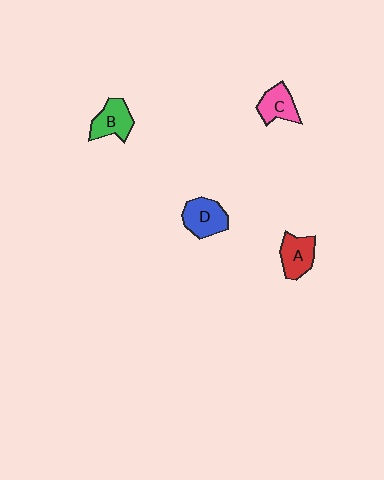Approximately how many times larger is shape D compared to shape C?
Approximately 1.2 times.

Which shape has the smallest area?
Shape C (pink).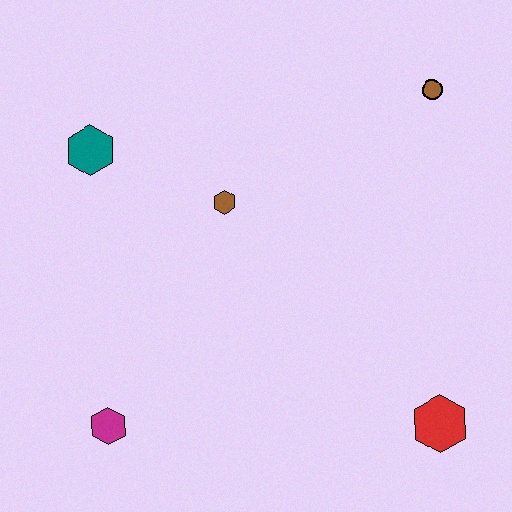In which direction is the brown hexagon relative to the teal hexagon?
The brown hexagon is to the right of the teal hexagon.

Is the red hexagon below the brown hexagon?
Yes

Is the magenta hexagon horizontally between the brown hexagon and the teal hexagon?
Yes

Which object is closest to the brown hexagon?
The teal hexagon is closest to the brown hexagon.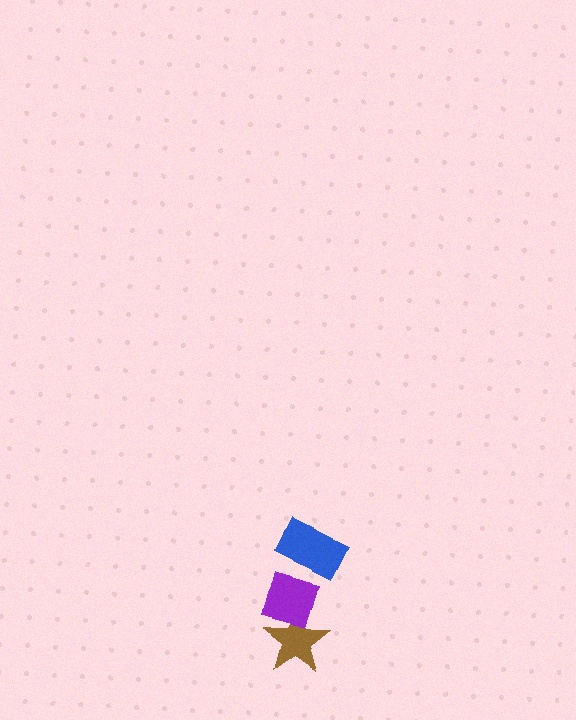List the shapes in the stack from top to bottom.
From top to bottom: the blue rectangle, the purple diamond, the brown star.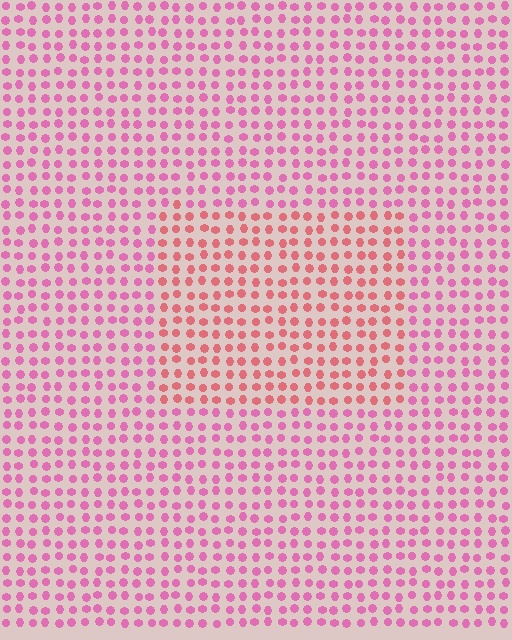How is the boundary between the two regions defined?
The boundary is defined purely by a slight shift in hue (about 31 degrees). Spacing, size, and orientation are identical on both sides.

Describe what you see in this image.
The image is filled with small pink elements in a uniform arrangement. A rectangle-shaped region is visible where the elements are tinted to a slightly different hue, forming a subtle color boundary.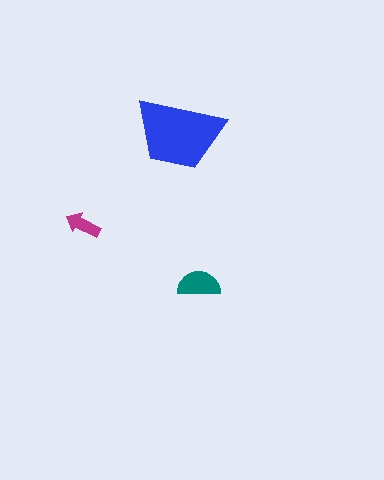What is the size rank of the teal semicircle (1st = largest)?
2nd.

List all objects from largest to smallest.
The blue trapezoid, the teal semicircle, the magenta arrow.